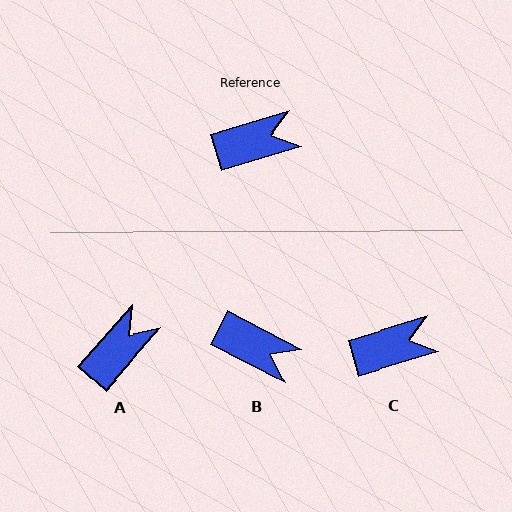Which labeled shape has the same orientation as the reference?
C.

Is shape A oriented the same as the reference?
No, it is off by about 32 degrees.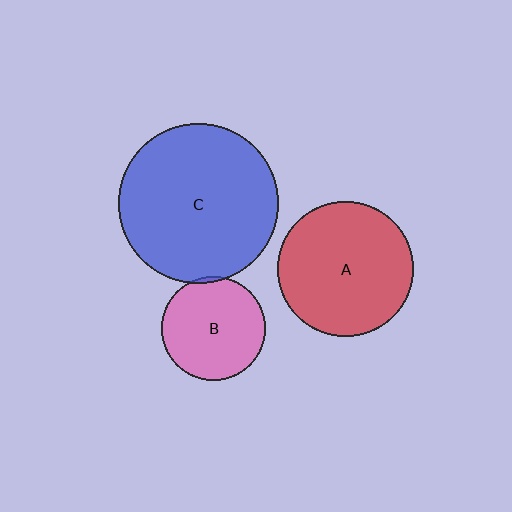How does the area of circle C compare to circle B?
Approximately 2.4 times.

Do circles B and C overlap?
Yes.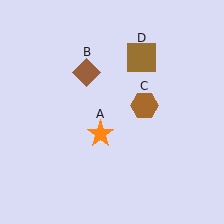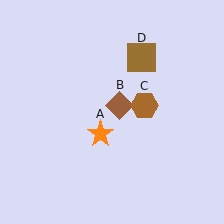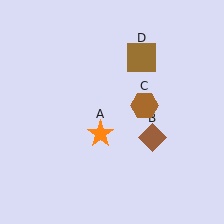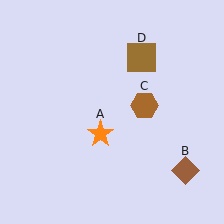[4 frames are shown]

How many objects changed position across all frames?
1 object changed position: brown diamond (object B).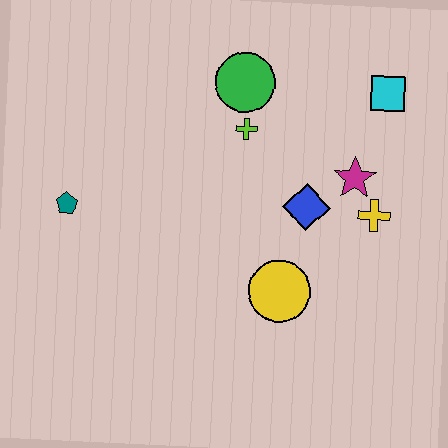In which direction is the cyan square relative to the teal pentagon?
The cyan square is to the right of the teal pentagon.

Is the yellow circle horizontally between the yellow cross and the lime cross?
Yes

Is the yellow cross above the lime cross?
No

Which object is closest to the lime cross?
The green circle is closest to the lime cross.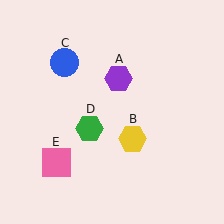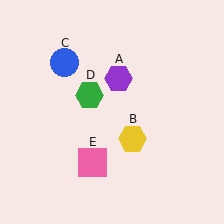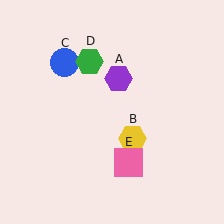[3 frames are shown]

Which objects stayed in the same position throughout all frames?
Purple hexagon (object A) and yellow hexagon (object B) and blue circle (object C) remained stationary.